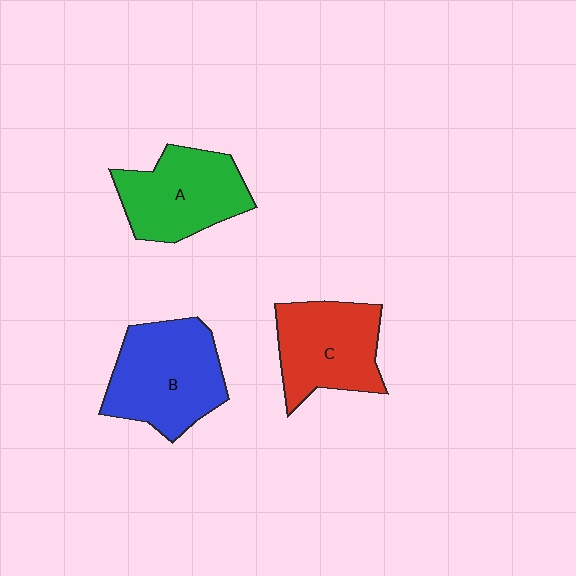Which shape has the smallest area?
Shape C (red).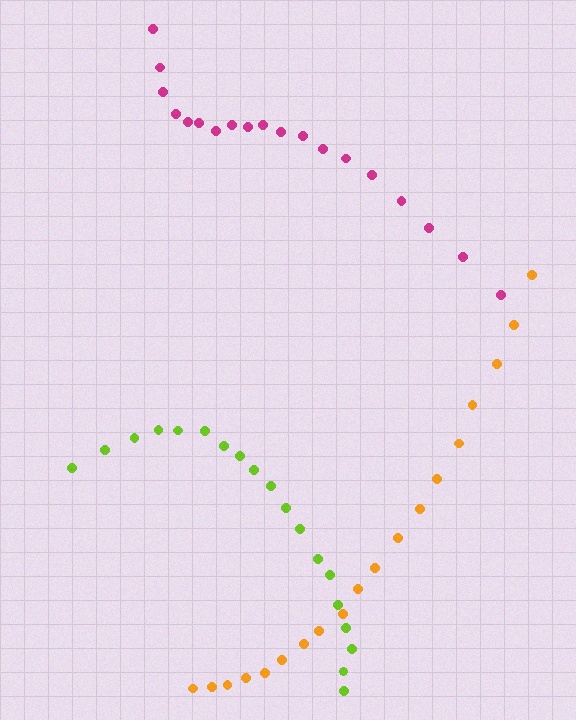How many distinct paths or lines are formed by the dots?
There are 3 distinct paths.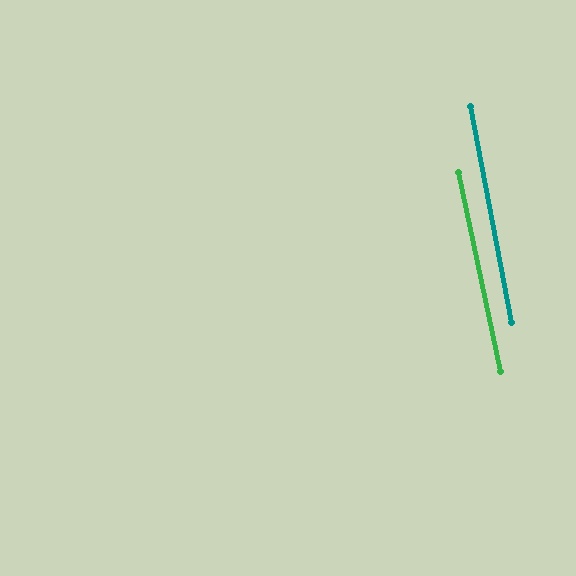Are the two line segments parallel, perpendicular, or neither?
Parallel — their directions differ by only 1.2°.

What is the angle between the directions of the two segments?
Approximately 1 degree.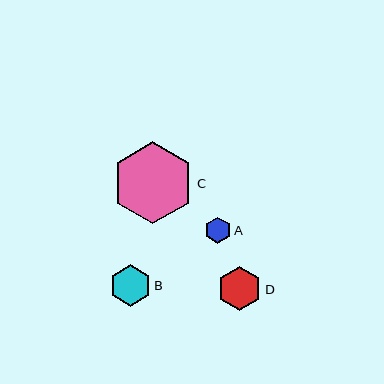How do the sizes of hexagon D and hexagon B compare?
Hexagon D and hexagon B are approximately the same size.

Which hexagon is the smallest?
Hexagon A is the smallest with a size of approximately 26 pixels.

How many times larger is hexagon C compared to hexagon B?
Hexagon C is approximately 2.0 times the size of hexagon B.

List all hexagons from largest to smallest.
From largest to smallest: C, D, B, A.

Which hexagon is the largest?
Hexagon C is the largest with a size of approximately 83 pixels.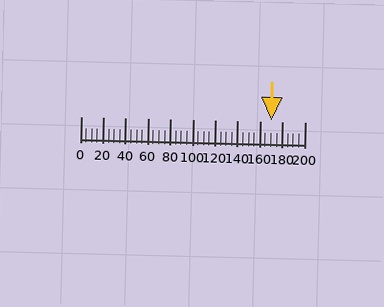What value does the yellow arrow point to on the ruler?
The yellow arrow points to approximately 170.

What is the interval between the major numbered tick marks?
The major tick marks are spaced 20 units apart.